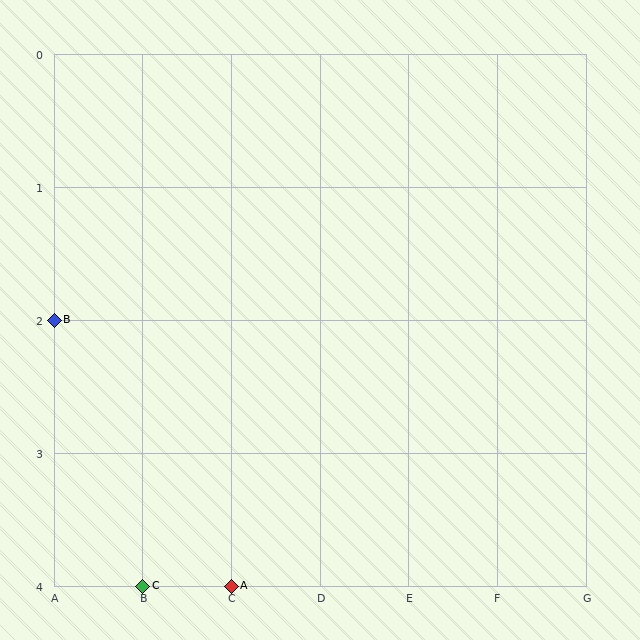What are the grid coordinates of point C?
Point C is at grid coordinates (B, 4).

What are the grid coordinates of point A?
Point A is at grid coordinates (C, 4).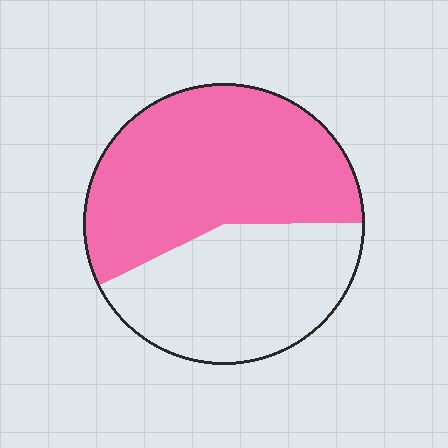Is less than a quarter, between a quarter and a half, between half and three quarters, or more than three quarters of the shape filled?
Between half and three quarters.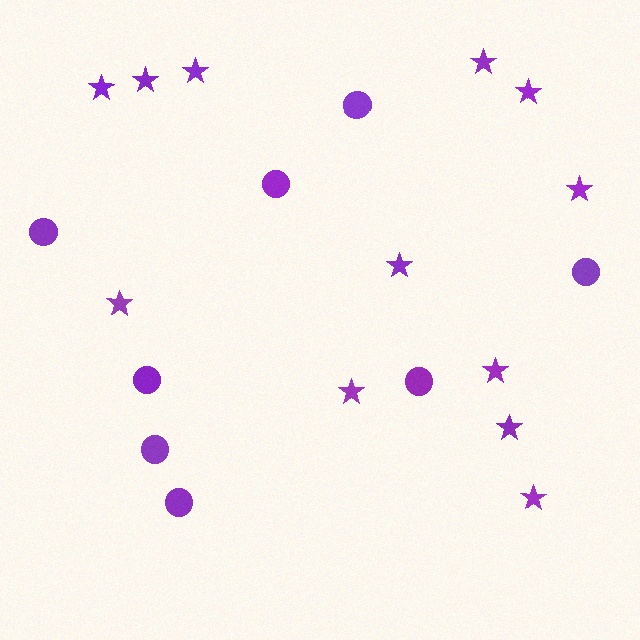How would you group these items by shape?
There are 2 groups: one group of stars (12) and one group of circles (8).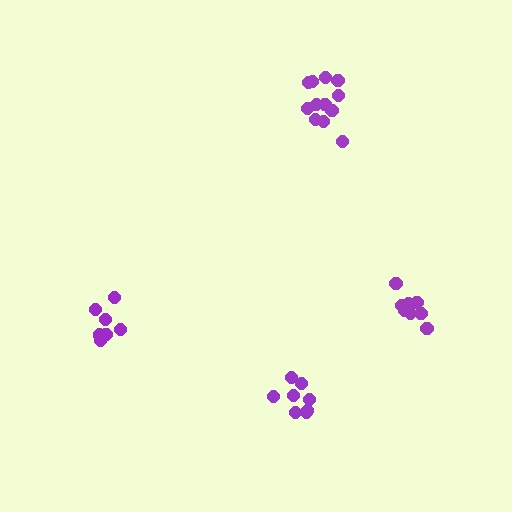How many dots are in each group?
Group 1: 7 dots, Group 2: 8 dots, Group 3: 9 dots, Group 4: 12 dots (36 total).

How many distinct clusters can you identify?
There are 4 distinct clusters.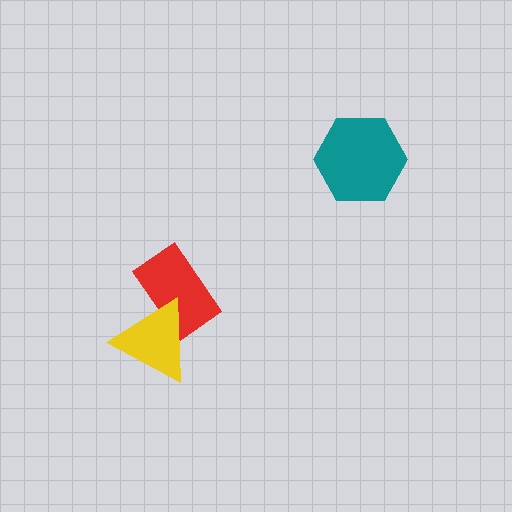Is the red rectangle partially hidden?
Yes, it is partially covered by another shape.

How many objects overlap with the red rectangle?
1 object overlaps with the red rectangle.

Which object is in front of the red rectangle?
The yellow triangle is in front of the red rectangle.